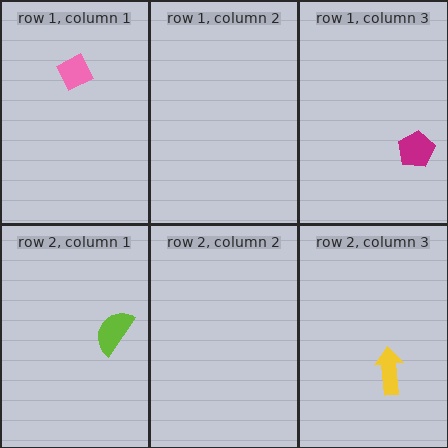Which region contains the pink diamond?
The row 1, column 1 region.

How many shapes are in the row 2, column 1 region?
1.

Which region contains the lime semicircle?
The row 2, column 1 region.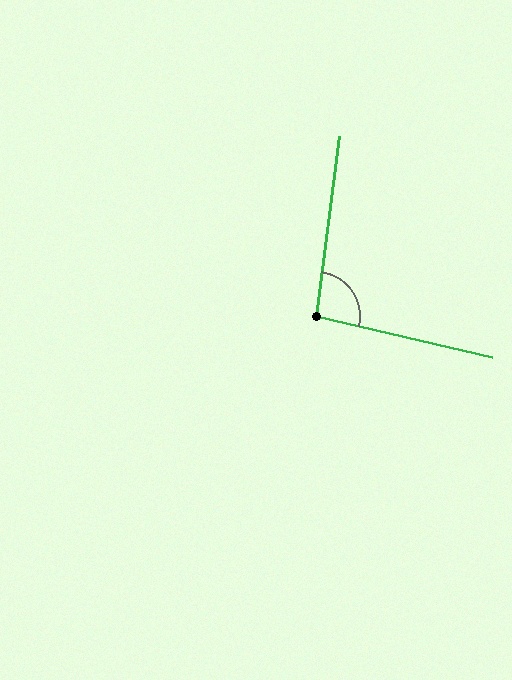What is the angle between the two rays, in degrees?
Approximately 95 degrees.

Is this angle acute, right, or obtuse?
It is obtuse.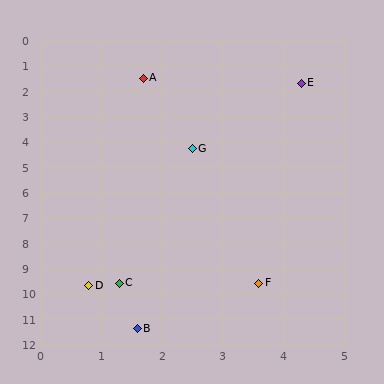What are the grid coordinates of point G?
Point G is at approximately (2.5, 4.3).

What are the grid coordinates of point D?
Point D is at approximately (0.8, 9.7).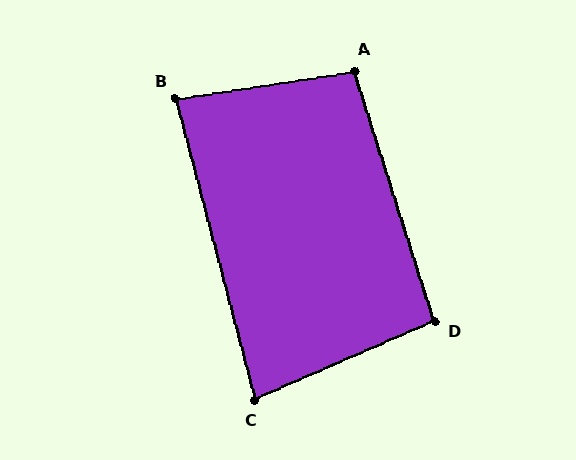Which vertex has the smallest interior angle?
C, at approximately 81 degrees.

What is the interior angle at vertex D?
Approximately 96 degrees (obtuse).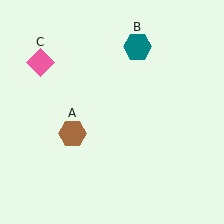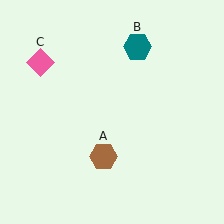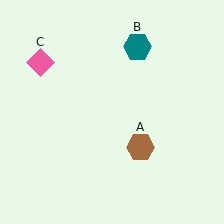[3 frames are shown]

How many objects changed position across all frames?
1 object changed position: brown hexagon (object A).